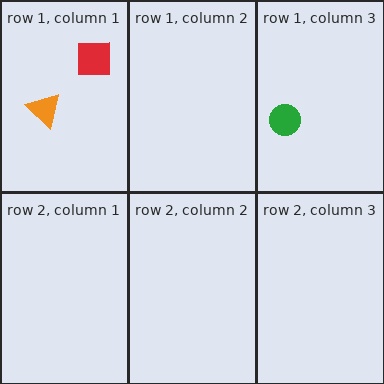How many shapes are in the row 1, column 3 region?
1.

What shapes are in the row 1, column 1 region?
The orange triangle, the red square.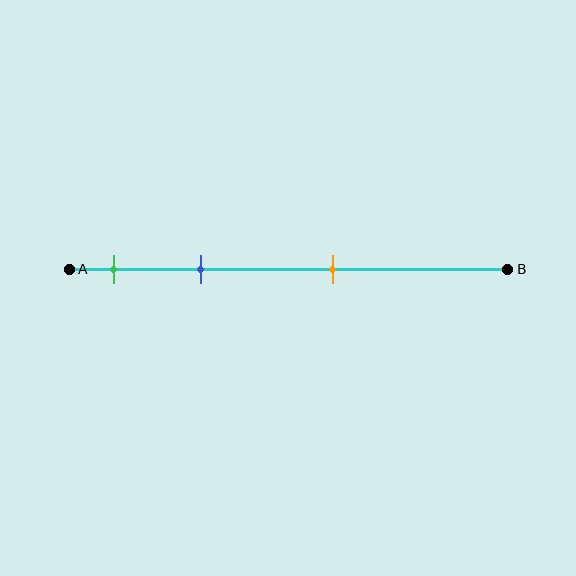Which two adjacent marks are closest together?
The green and blue marks are the closest adjacent pair.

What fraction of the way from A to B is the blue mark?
The blue mark is approximately 30% (0.3) of the way from A to B.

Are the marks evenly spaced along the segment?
No, the marks are not evenly spaced.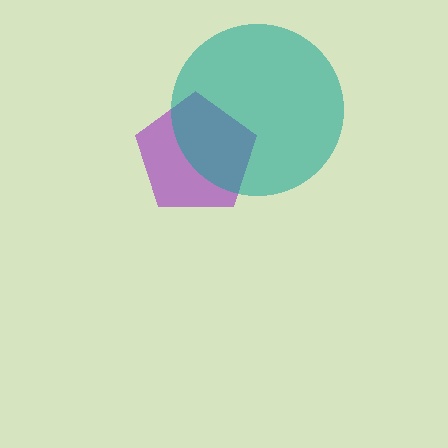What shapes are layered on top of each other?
The layered shapes are: a purple pentagon, a teal circle.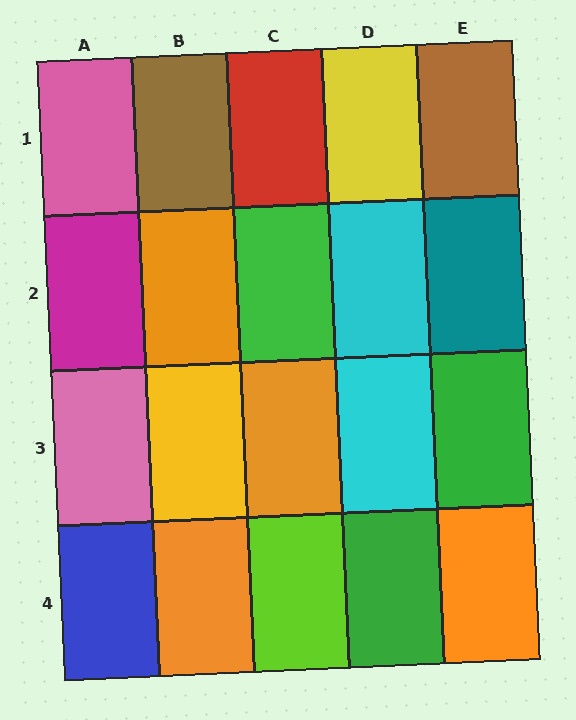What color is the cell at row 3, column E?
Green.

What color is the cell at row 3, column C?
Orange.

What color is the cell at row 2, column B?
Orange.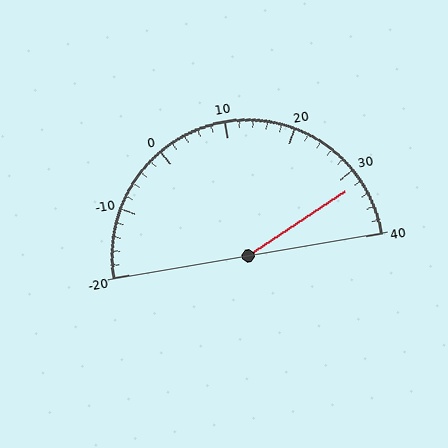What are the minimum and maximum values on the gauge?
The gauge ranges from -20 to 40.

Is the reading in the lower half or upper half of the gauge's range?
The reading is in the upper half of the range (-20 to 40).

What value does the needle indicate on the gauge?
The needle indicates approximately 32.